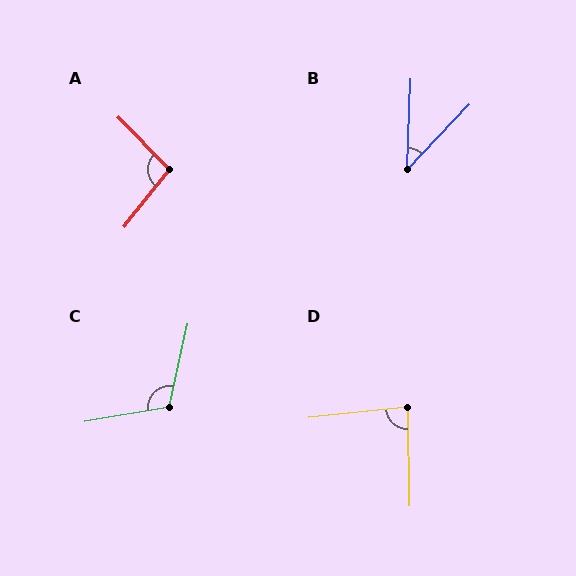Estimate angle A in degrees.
Approximately 98 degrees.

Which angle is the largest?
C, at approximately 112 degrees.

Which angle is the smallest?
B, at approximately 41 degrees.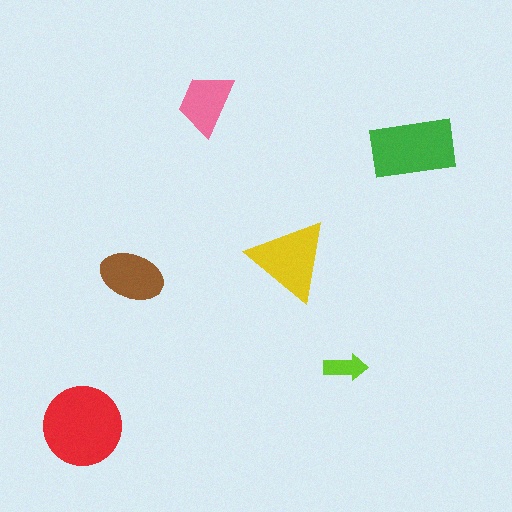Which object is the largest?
The red circle.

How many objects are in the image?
There are 6 objects in the image.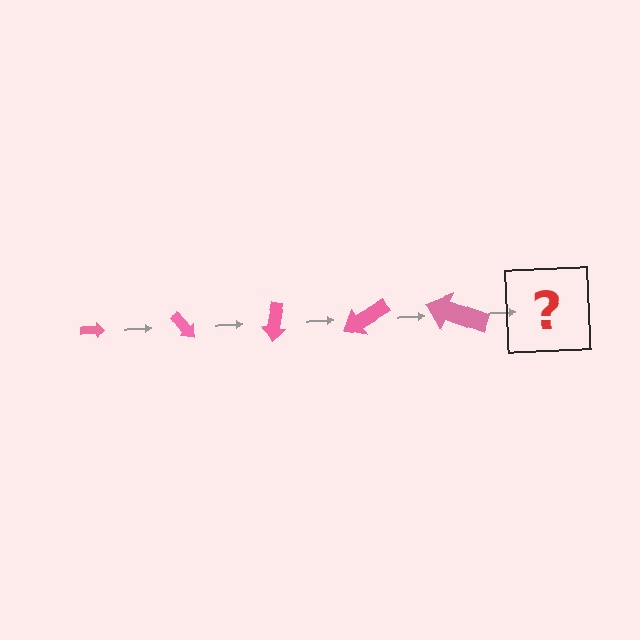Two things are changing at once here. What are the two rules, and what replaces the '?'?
The two rules are that the arrow grows larger each step and it rotates 50 degrees each step. The '?' should be an arrow, larger than the previous one and rotated 250 degrees from the start.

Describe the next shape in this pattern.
It should be an arrow, larger than the previous one and rotated 250 degrees from the start.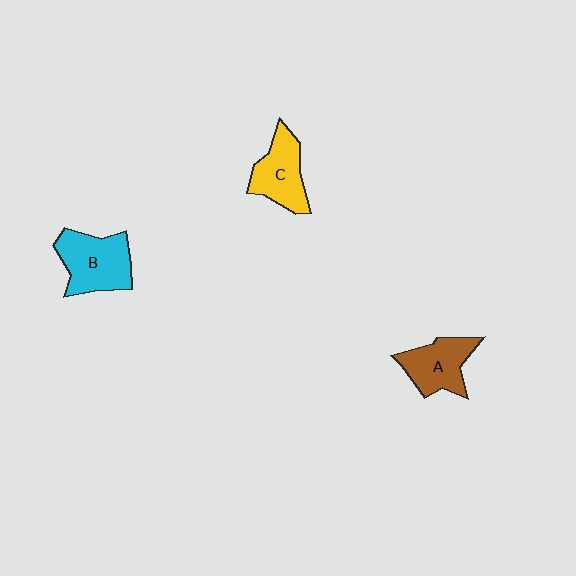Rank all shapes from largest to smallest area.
From largest to smallest: B (cyan), C (yellow), A (brown).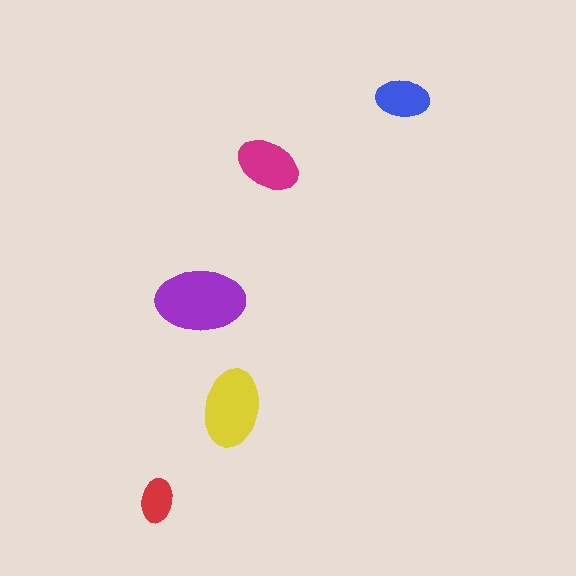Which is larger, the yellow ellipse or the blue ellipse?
The yellow one.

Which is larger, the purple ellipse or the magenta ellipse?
The purple one.